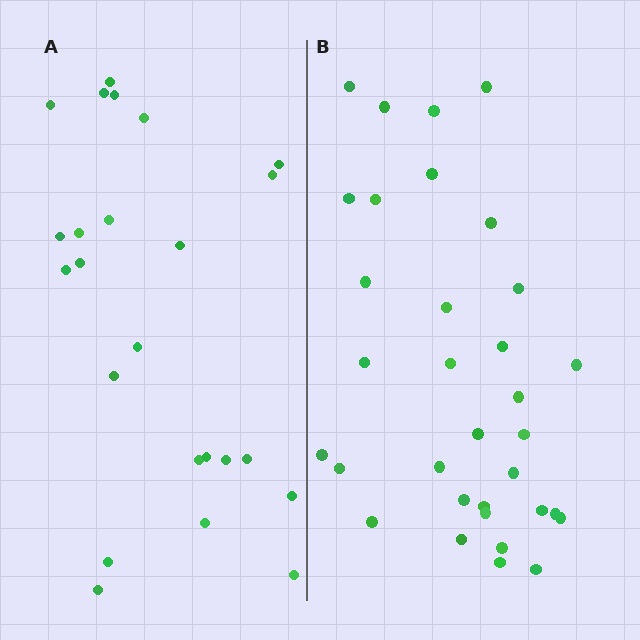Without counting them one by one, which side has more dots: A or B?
Region B (the right region) has more dots.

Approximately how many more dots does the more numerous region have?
Region B has roughly 8 or so more dots than region A.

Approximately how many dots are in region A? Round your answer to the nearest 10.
About 20 dots. (The exact count is 24, which rounds to 20.)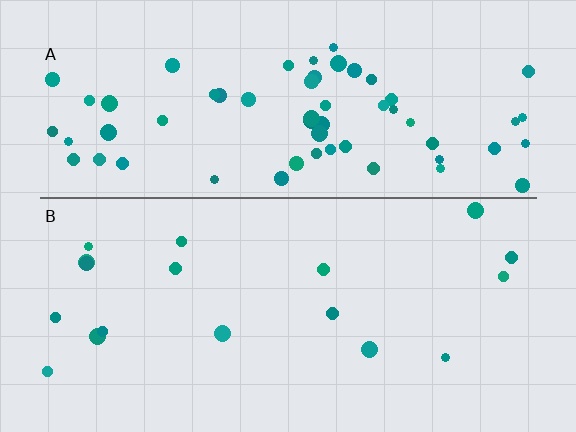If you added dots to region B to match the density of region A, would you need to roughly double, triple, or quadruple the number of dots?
Approximately triple.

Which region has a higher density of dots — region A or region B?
A (the top).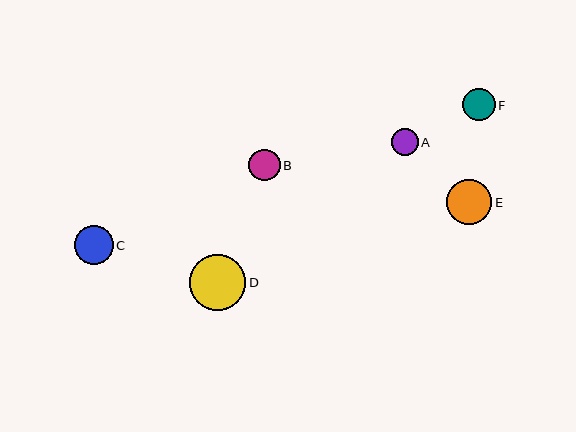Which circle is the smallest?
Circle A is the smallest with a size of approximately 27 pixels.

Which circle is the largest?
Circle D is the largest with a size of approximately 57 pixels.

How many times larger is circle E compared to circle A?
Circle E is approximately 1.7 times the size of circle A.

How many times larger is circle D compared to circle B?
Circle D is approximately 1.8 times the size of circle B.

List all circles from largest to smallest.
From largest to smallest: D, E, C, F, B, A.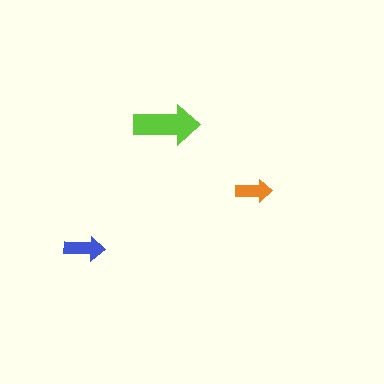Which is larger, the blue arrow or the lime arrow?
The lime one.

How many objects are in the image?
There are 3 objects in the image.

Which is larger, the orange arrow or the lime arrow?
The lime one.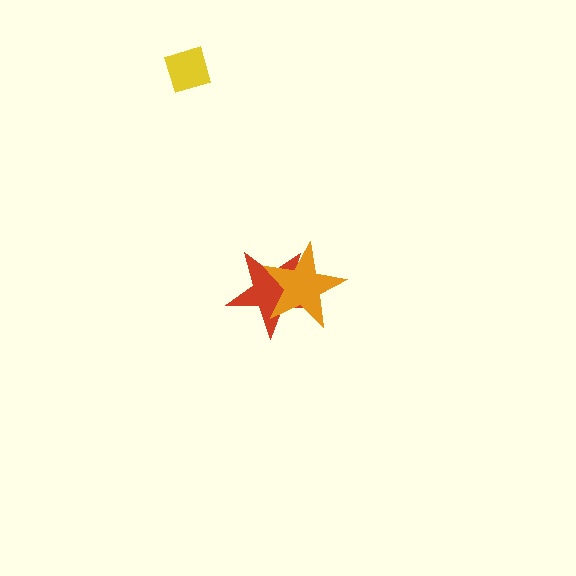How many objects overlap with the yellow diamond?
0 objects overlap with the yellow diamond.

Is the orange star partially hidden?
No, no other shape covers it.